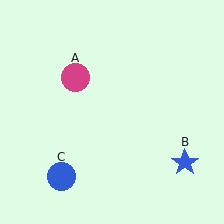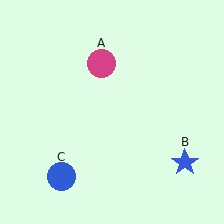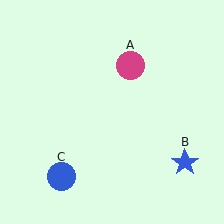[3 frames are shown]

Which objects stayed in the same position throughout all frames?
Blue star (object B) and blue circle (object C) remained stationary.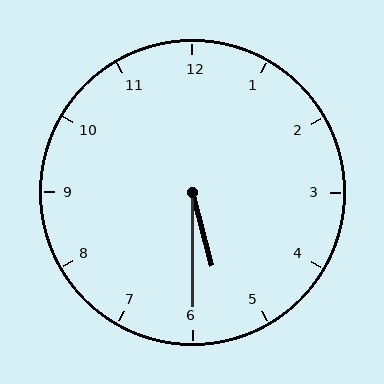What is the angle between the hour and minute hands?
Approximately 15 degrees.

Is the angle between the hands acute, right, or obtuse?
It is acute.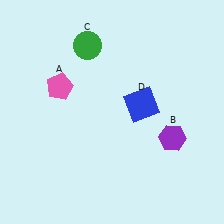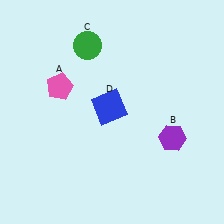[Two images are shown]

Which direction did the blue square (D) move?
The blue square (D) moved left.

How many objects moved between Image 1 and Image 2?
1 object moved between the two images.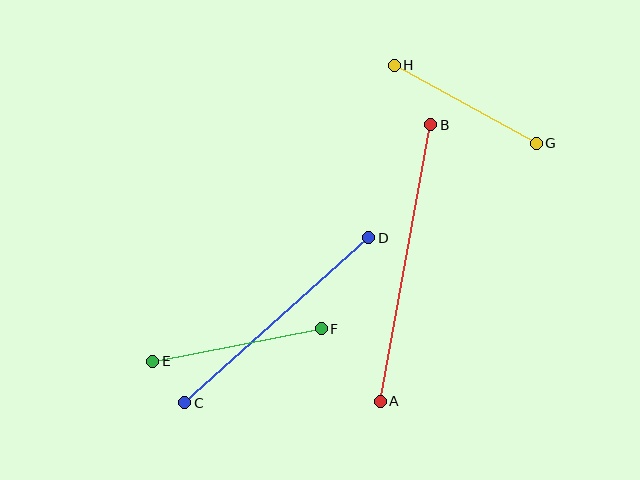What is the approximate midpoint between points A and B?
The midpoint is at approximately (405, 263) pixels.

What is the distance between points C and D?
The distance is approximately 247 pixels.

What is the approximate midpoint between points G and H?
The midpoint is at approximately (465, 104) pixels.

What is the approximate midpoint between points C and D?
The midpoint is at approximately (277, 320) pixels.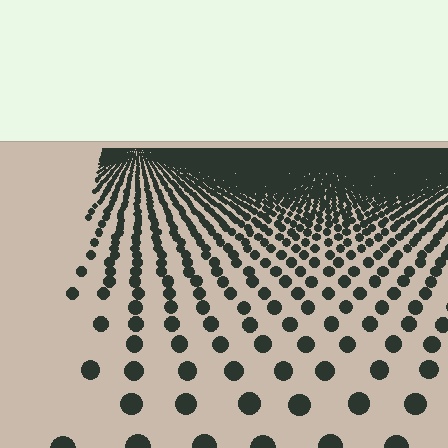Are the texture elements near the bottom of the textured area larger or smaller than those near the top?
Larger. Near the bottom, elements are closer to the viewer and appear at a bigger on-screen size.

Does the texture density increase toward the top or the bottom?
Density increases toward the top.